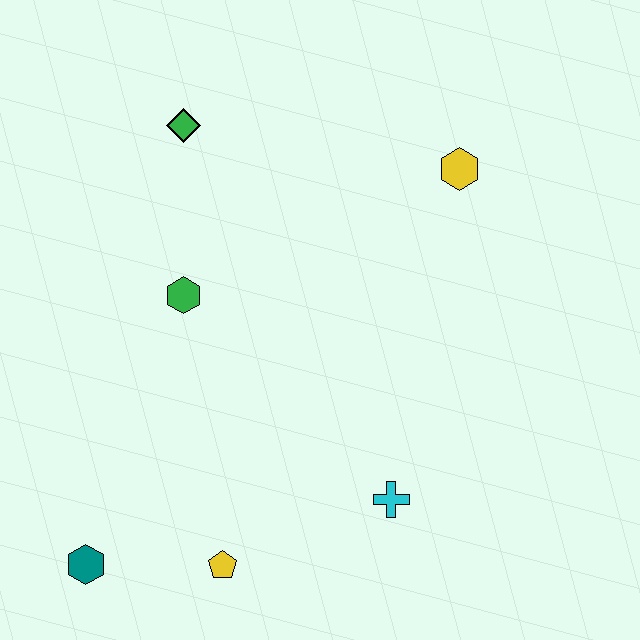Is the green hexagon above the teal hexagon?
Yes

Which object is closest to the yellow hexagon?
The green diamond is closest to the yellow hexagon.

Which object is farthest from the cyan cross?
The green diamond is farthest from the cyan cross.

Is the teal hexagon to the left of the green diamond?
Yes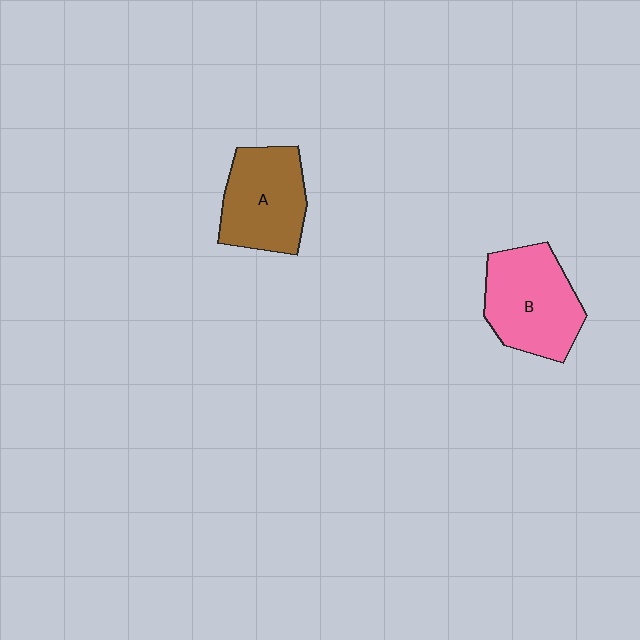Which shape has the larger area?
Shape B (pink).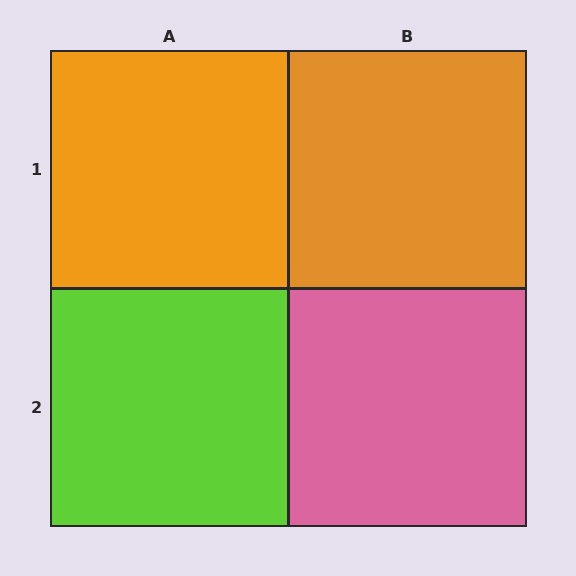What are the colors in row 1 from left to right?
Orange, orange.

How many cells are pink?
1 cell is pink.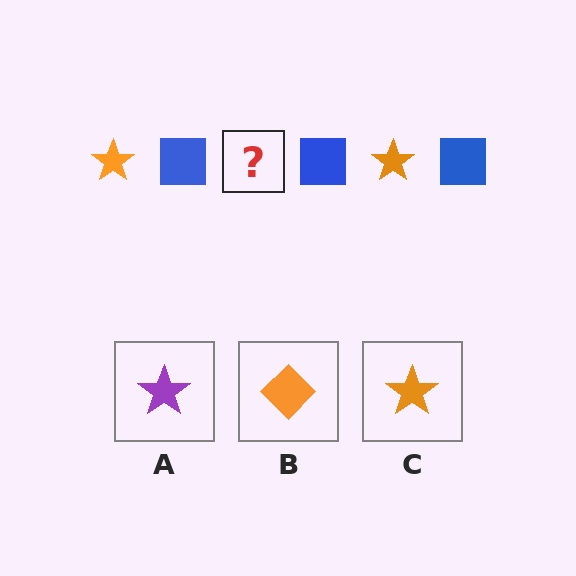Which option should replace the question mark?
Option C.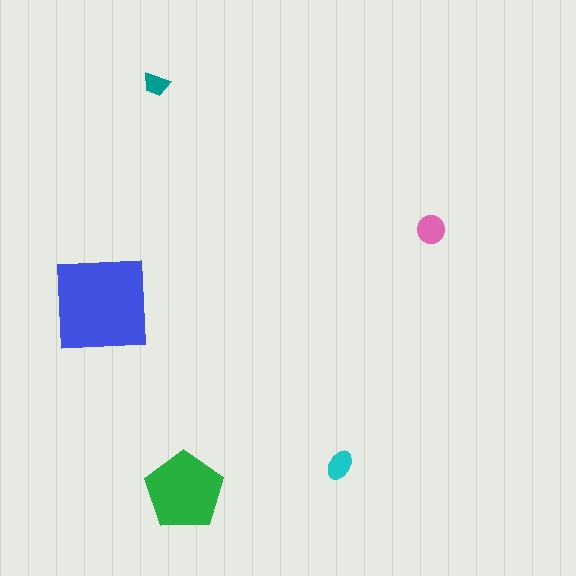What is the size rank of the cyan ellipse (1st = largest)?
4th.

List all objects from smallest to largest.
The teal trapezoid, the cyan ellipse, the pink circle, the green pentagon, the blue square.